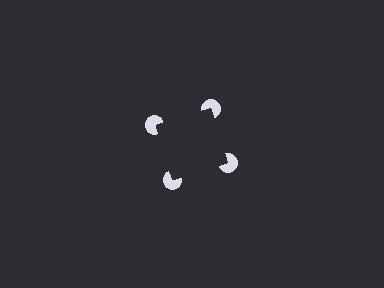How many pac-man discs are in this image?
There are 4 — one at each vertex of the illusory square.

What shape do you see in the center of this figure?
An illusory square — its edges are inferred from the aligned wedge cuts in the pac-man discs, not physically drawn.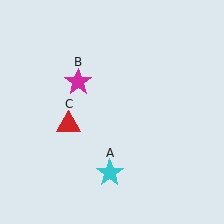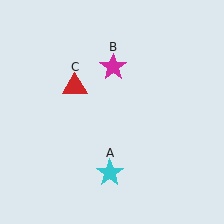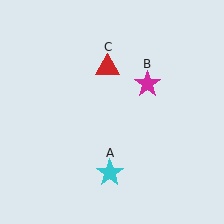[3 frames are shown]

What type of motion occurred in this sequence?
The magenta star (object B), red triangle (object C) rotated clockwise around the center of the scene.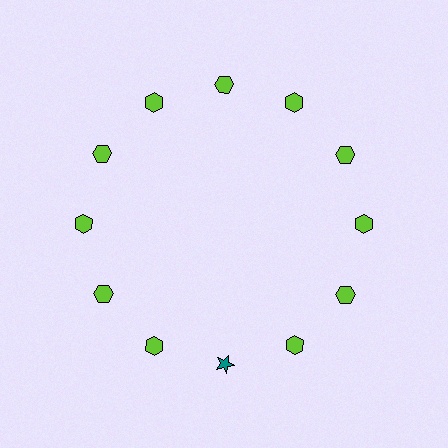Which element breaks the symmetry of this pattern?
The teal star at roughly the 6 o'clock position breaks the symmetry. All other shapes are lime hexagons.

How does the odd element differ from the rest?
It differs in both color (teal instead of lime) and shape (star instead of hexagon).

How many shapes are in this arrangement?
There are 12 shapes arranged in a ring pattern.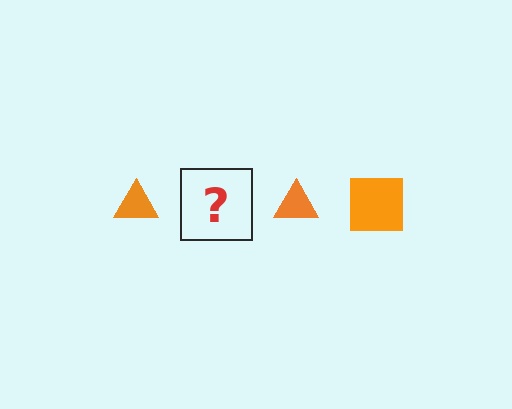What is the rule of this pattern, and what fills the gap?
The rule is that the pattern cycles through triangle, square shapes in orange. The gap should be filled with an orange square.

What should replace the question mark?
The question mark should be replaced with an orange square.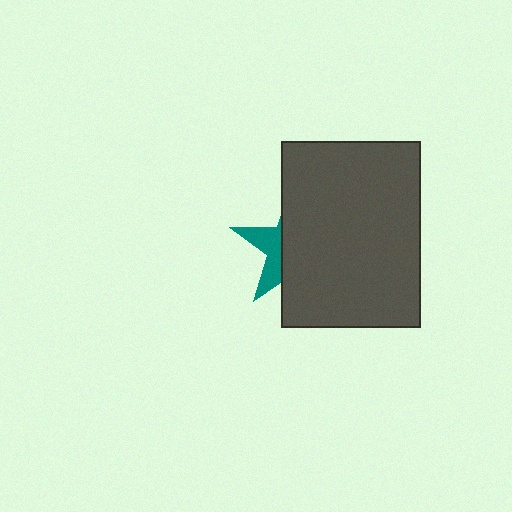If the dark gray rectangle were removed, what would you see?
You would see the complete teal star.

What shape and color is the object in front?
The object in front is a dark gray rectangle.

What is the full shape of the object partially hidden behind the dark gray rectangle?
The partially hidden object is a teal star.